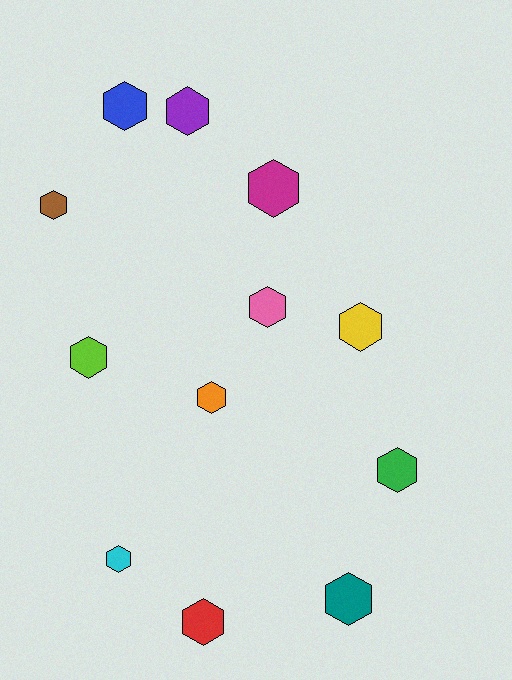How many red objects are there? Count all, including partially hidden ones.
There is 1 red object.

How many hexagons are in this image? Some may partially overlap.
There are 12 hexagons.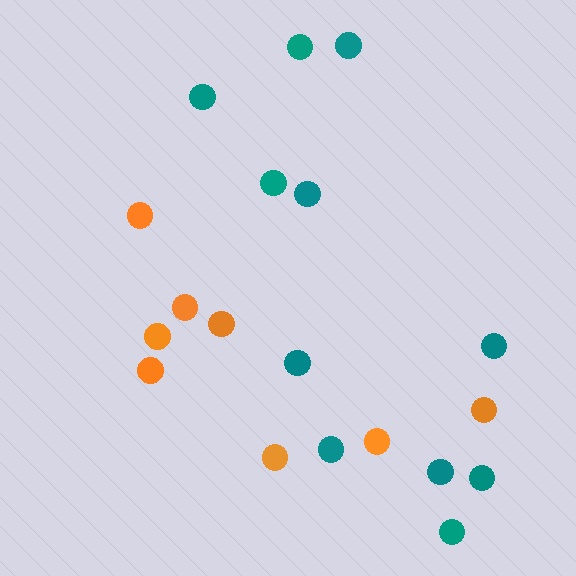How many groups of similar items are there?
There are 2 groups: one group of teal circles (11) and one group of orange circles (8).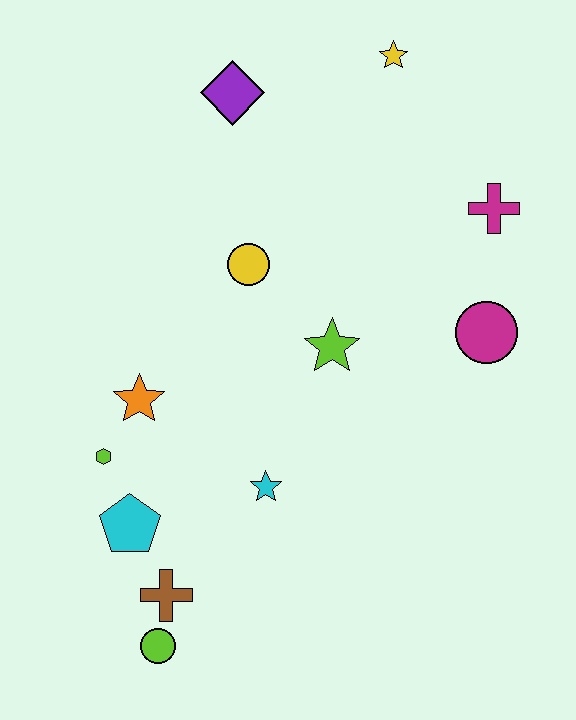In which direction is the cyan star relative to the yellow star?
The cyan star is below the yellow star.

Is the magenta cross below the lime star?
No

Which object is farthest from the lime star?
The lime circle is farthest from the lime star.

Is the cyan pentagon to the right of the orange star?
No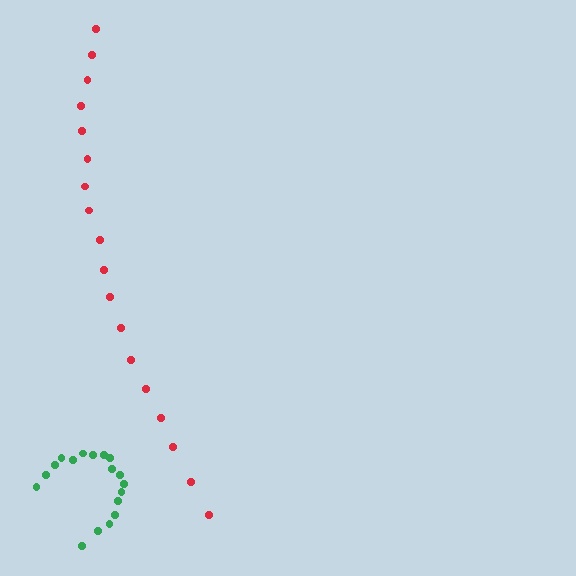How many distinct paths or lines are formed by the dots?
There are 2 distinct paths.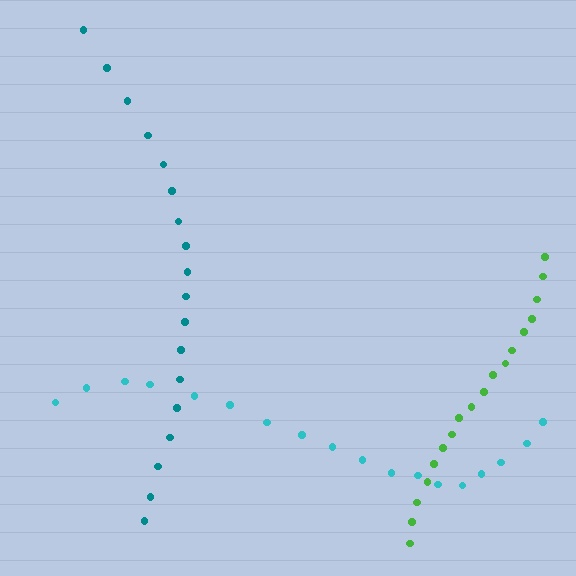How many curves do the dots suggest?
There are 3 distinct paths.